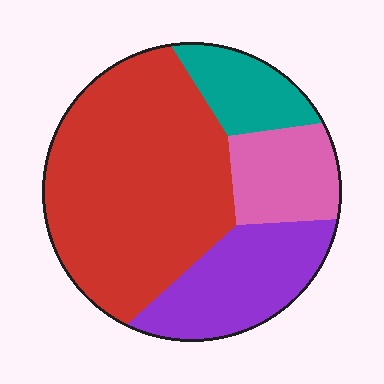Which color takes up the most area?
Red, at roughly 55%.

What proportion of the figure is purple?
Purple takes up less than a quarter of the figure.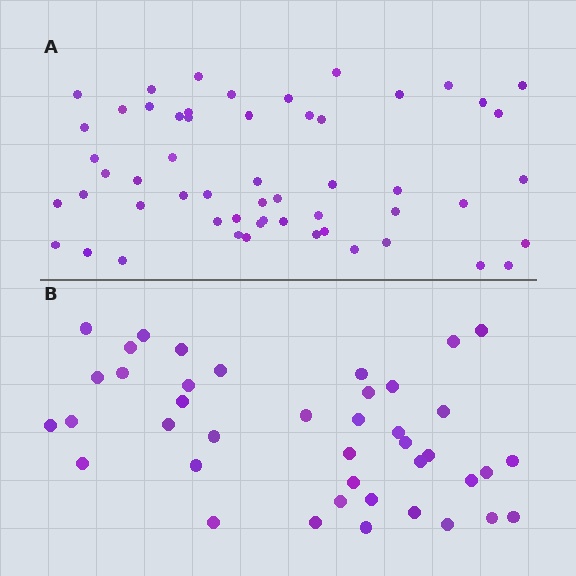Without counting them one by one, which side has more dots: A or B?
Region A (the top region) has more dots.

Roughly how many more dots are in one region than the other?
Region A has approximately 15 more dots than region B.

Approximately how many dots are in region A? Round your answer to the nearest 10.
About 60 dots. (The exact count is 55, which rounds to 60.)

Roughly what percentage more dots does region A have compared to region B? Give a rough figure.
About 35% more.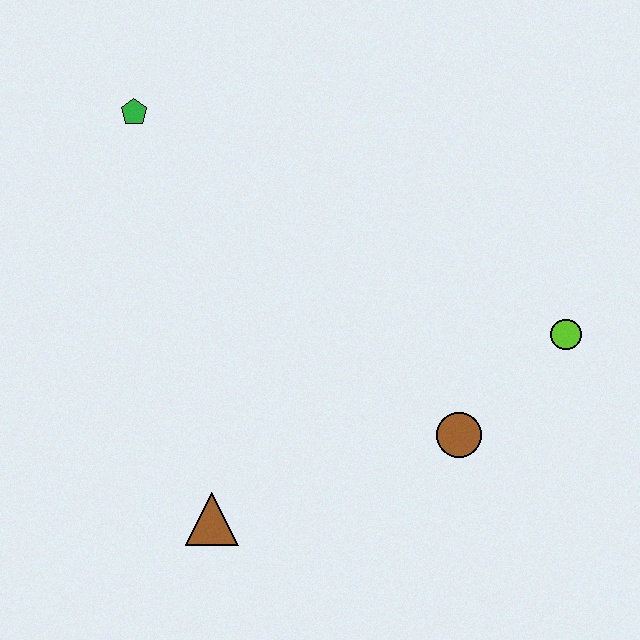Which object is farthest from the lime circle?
The green pentagon is farthest from the lime circle.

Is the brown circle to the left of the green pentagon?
No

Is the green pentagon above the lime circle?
Yes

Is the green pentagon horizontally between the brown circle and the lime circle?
No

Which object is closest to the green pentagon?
The brown triangle is closest to the green pentagon.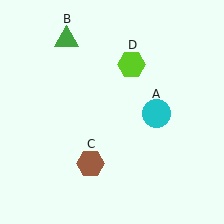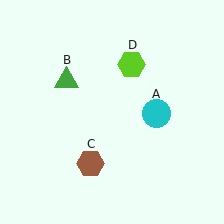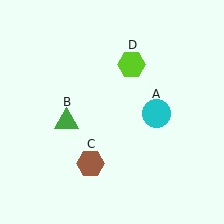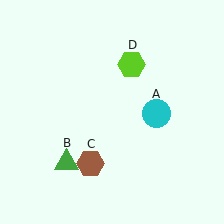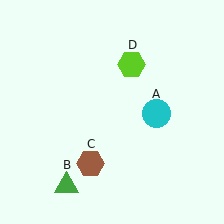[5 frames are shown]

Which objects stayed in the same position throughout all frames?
Cyan circle (object A) and brown hexagon (object C) and lime hexagon (object D) remained stationary.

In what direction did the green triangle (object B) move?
The green triangle (object B) moved down.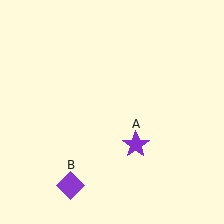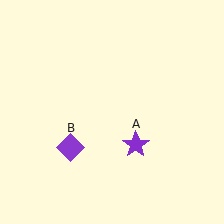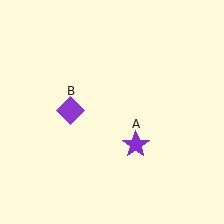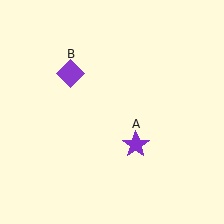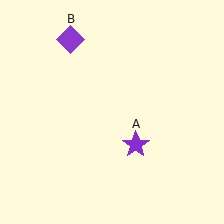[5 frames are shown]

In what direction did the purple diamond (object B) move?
The purple diamond (object B) moved up.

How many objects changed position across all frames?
1 object changed position: purple diamond (object B).